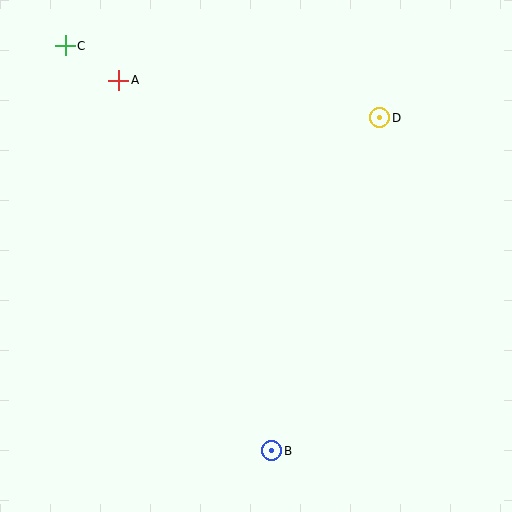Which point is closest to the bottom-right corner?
Point B is closest to the bottom-right corner.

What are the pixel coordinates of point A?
Point A is at (119, 80).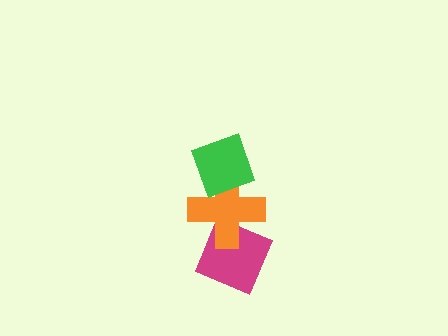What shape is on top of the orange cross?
The green diamond is on top of the orange cross.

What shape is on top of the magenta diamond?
The orange cross is on top of the magenta diamond.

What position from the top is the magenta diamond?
The magenta diamond is 3rd from the top.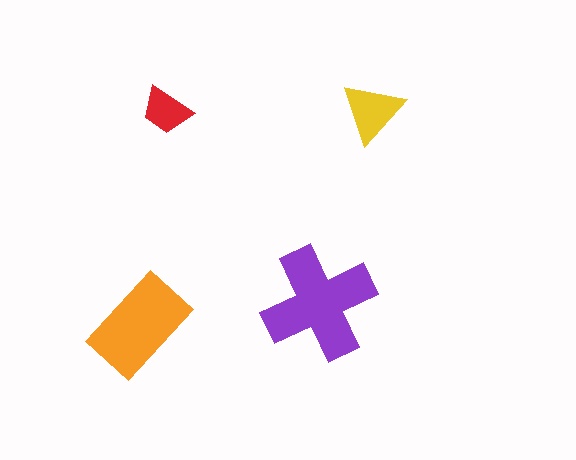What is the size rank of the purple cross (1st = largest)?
1st.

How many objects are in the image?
There are 4 objects in the image.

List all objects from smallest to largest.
The red trapezoid, the yellow triangle, the orange rectangle, the purple cross.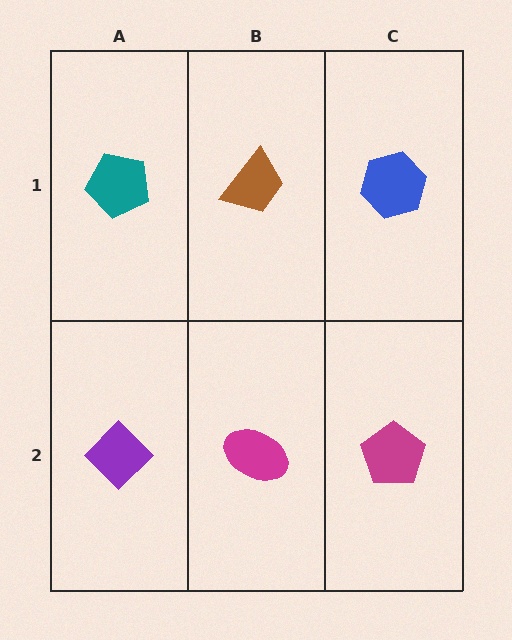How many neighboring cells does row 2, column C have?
2.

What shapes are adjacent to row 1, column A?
A purple diamond (row 2, column A), a brown trapezoid (row 1, column B).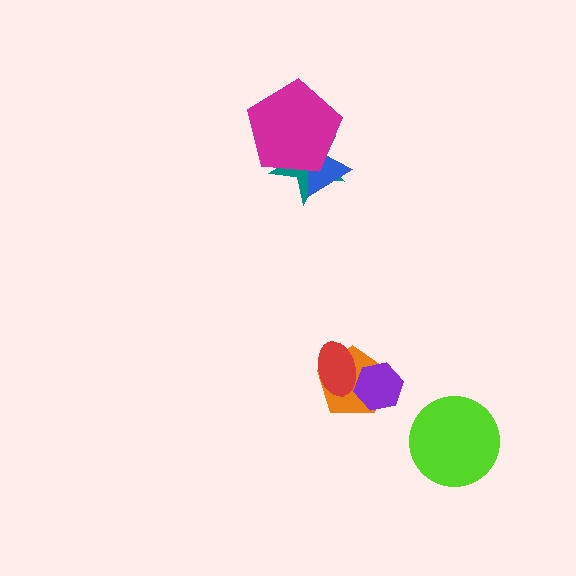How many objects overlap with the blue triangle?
2 objects overlap with the blue triangle.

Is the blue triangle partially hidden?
Yes, it is partially covered by another shape.